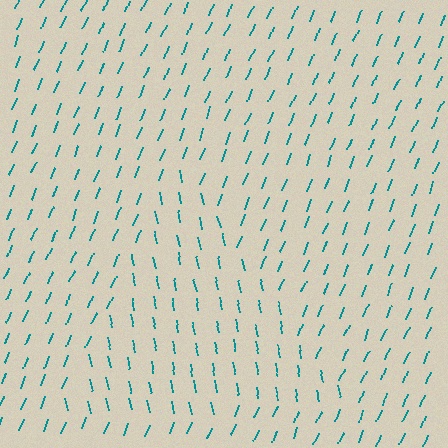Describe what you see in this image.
The image is filled with small teal line segments. A triangle region in the image has lines oriented differently from the surrounding lines, creating a visible texture boundary.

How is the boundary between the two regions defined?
The boundary is defined purely by a change in line orientation (approximately 34 degrees difference). All lines are the same color and thickness.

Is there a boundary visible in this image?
Yes, there is a texture boundary formed by a change in line orientation.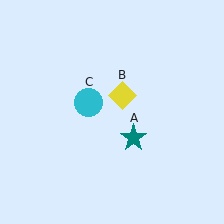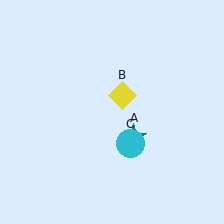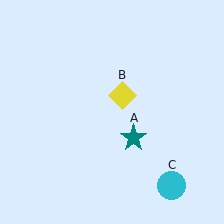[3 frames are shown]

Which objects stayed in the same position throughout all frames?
Teal star (object A) and yellow diamond (object B) remained stationary.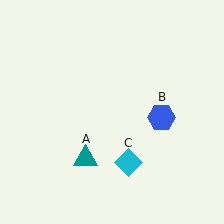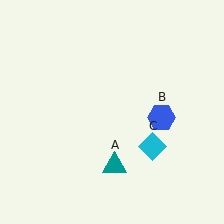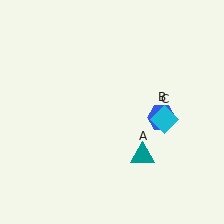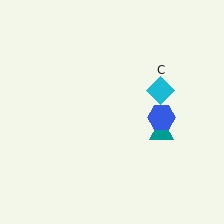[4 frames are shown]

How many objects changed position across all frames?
2 objects changed position: teal triangle (object A), cyan diamond (object C).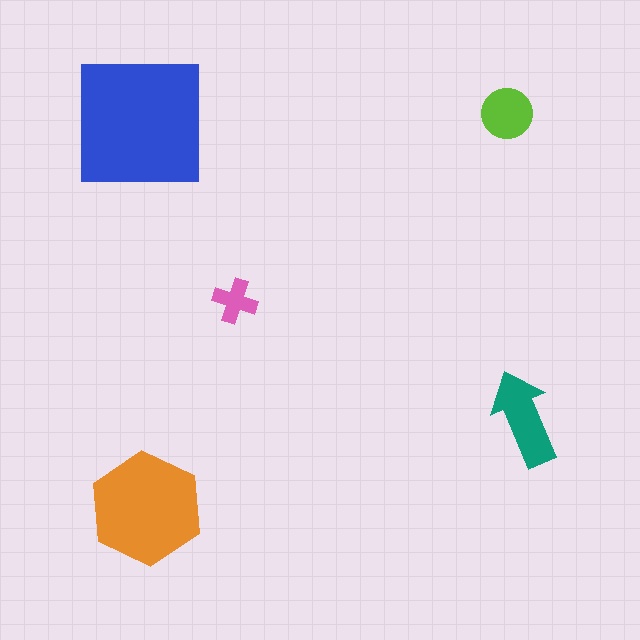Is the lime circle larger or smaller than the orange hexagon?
Smaller.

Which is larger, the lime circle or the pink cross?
The lime circle.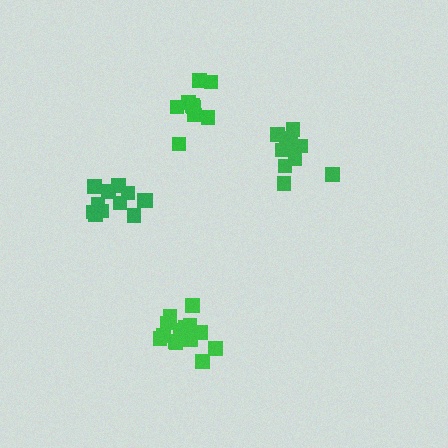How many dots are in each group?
Group 1: 12 dots, Group 2: 11 dots, Group 3: 14 dots, Group 4: 9 dots (46 total).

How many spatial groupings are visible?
There are 4 spatial groupings.